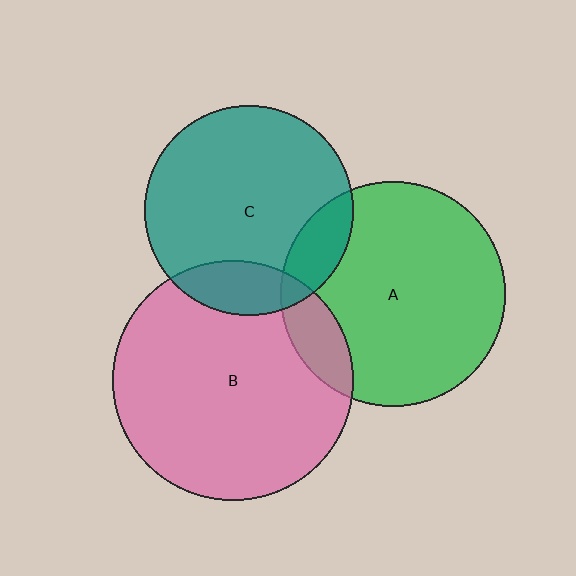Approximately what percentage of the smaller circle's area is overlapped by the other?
Approximately 15%.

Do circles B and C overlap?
Yes.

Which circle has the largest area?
Circle B (pink).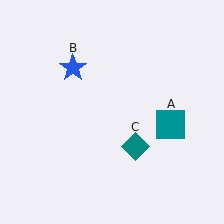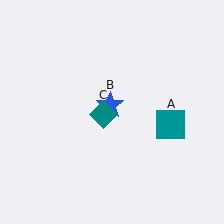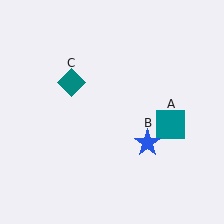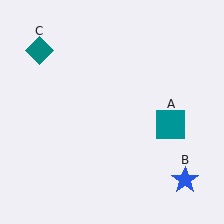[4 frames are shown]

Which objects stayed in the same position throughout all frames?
Teal square (object A) remained stationary.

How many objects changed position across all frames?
2 objects changed position: blue star (object B), teal diamond (object C).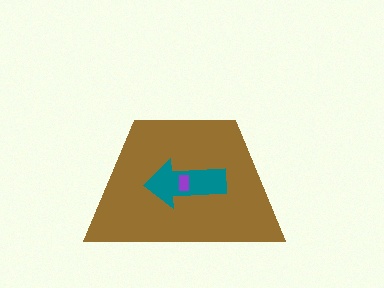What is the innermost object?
The purple rectangle.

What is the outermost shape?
The brown trapezoid.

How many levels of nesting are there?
3.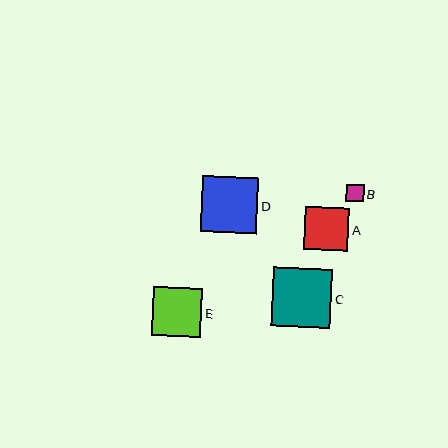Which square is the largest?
Square C is the largest with a size of approximately 59 pixels.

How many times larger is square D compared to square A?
Square D is approximately 1.3 times the size of square A.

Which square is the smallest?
Square B is the smallest with a size of approximately 18 pixels.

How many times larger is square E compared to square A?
Square E is approximately 1.1 times the size of square A.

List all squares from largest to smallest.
From largest to smallest: C, D, E, A, B.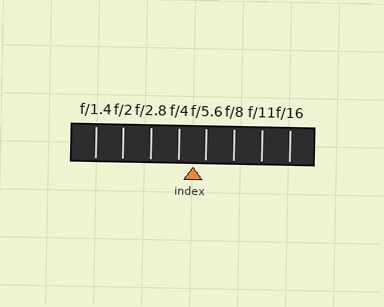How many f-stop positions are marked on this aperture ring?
There are 8 f-stop positions marked.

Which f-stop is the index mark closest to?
The index mark is closest to f/5.6.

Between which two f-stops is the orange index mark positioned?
The index mark is between f/4 and f/5.6.